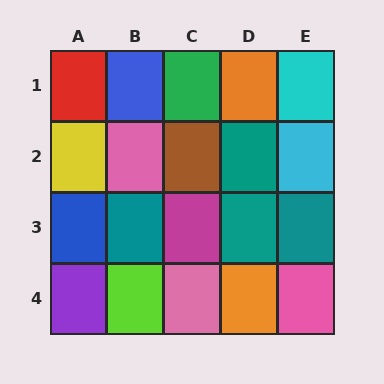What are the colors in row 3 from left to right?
Blue, teal, magenta, teal, teal.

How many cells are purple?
1 cell is purple.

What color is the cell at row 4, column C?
Pink.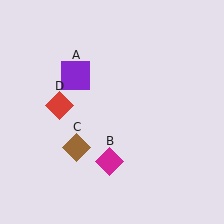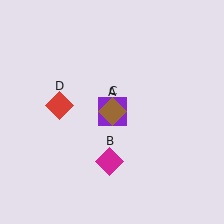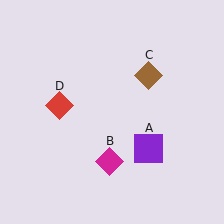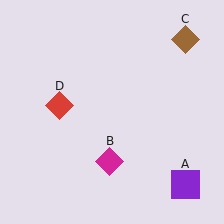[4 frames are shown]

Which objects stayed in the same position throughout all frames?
Magenta diamond (object B) and red diamond (object D) remained stationary.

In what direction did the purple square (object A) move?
The purple square (object A) moved down and to the right.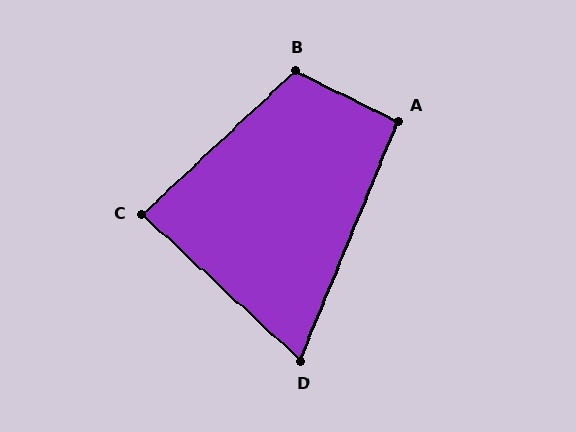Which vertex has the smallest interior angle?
D, at approximately 69 degrees.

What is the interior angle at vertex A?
Approximately 94 degrees (approximately right).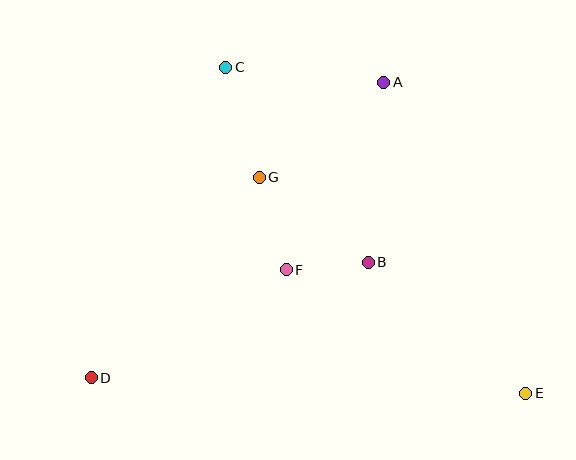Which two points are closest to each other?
Points B and F are closest to each other.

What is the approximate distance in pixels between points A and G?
The distance between A and G is approximately 156 pixels.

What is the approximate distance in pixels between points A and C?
The distance between A and C is approximately 158 pixels.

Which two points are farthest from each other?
Points C and E are farthest from each other.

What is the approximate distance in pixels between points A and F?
The distance between A and F is approximately 211 pixels.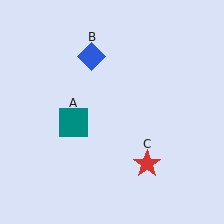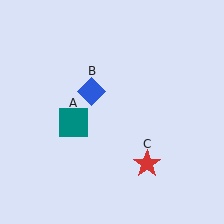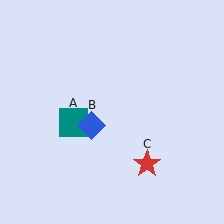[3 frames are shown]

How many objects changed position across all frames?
1 object changed position: blue diamond (object B).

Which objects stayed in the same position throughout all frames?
Teal square (object A) and red star (object C) remained stationary.